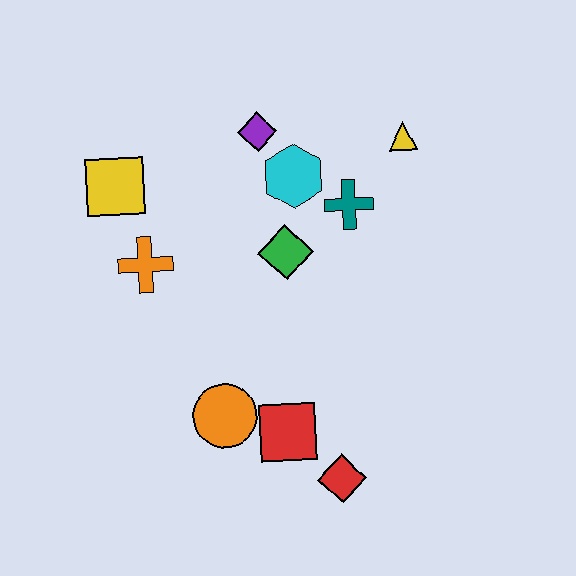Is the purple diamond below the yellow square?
No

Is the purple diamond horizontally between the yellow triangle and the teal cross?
No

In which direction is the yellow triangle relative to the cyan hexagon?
The yellow triangle is to the right of the cyan hexagon.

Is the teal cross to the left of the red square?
No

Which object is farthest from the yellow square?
The red diamond is farthest from the yellow square.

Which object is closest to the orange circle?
The red square is closest to the orange circle.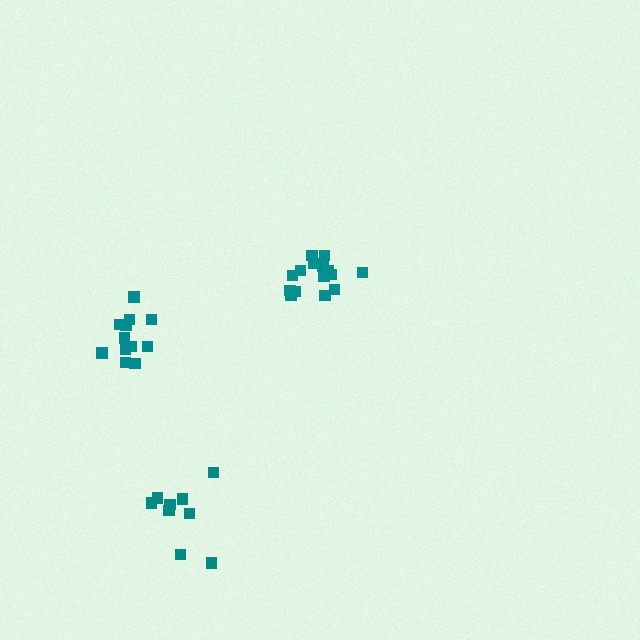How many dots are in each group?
Group 1: 9 dots, Group 2: 15 dots, Group 3: 12 dots (36 total).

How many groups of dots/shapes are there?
There are 3 groups.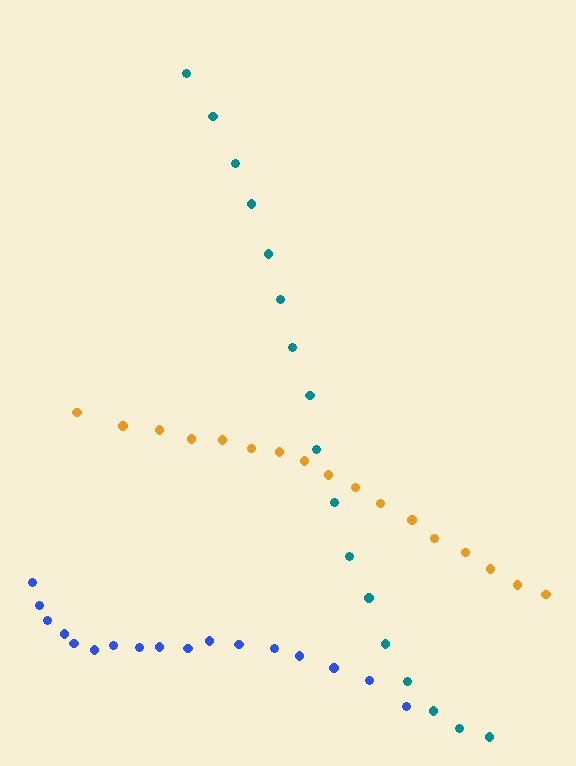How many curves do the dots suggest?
There are 3 distinct paths.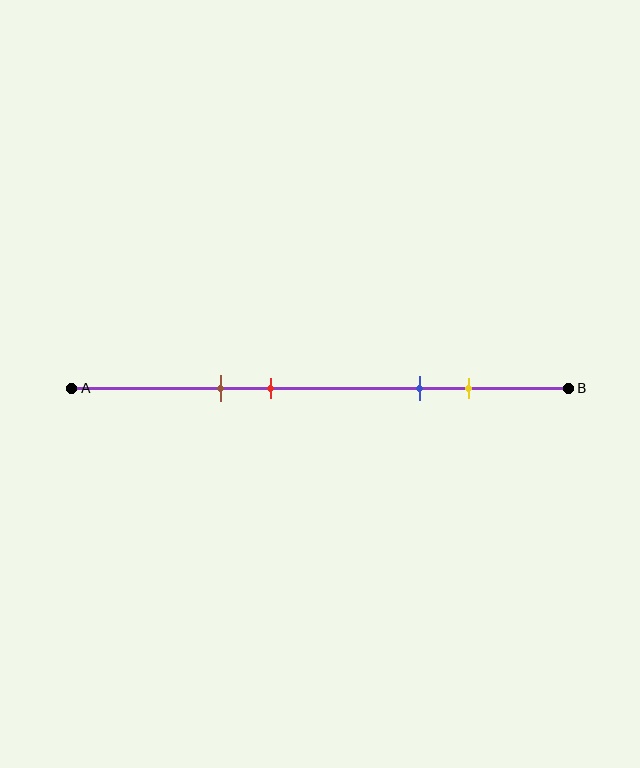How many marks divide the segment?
There are 4 marks dividing the segment.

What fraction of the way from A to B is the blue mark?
The blue mark is approximately 70% (0.7) of the way from A to B.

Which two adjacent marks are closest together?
The brown and red marks are the closest adjacent pair.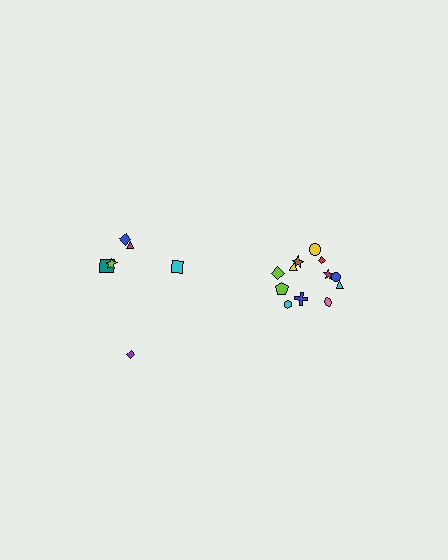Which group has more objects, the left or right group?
The right group.